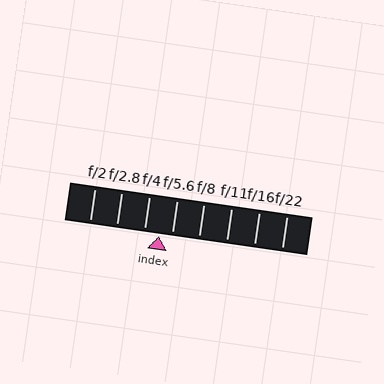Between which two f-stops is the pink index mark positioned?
The index mark is between f/4 and f/5.6.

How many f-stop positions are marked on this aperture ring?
There are 8 f-stop positions marked.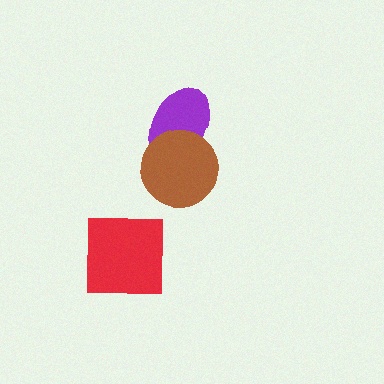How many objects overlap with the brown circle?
1 object overlaps with the brown circle.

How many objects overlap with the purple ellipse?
1 object overlaps with the purple ellipse.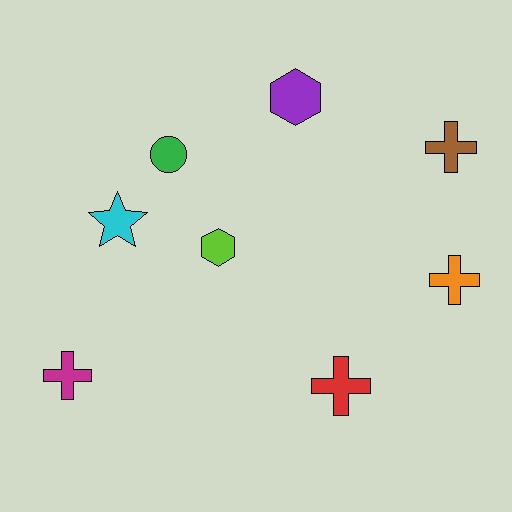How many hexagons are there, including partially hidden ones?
There are 2 hexagons.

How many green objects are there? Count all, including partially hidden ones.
There is 1 green object.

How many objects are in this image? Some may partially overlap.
There are 8 objects.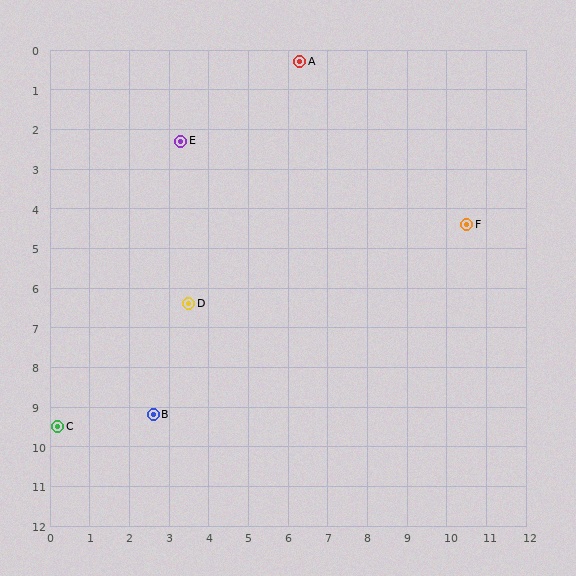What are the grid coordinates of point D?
Point D is at approximately (3.5, 6.4).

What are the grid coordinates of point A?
Point A is at approximately (6.3, 0.3).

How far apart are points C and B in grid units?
Points C and B are about 2.4 grid units apart.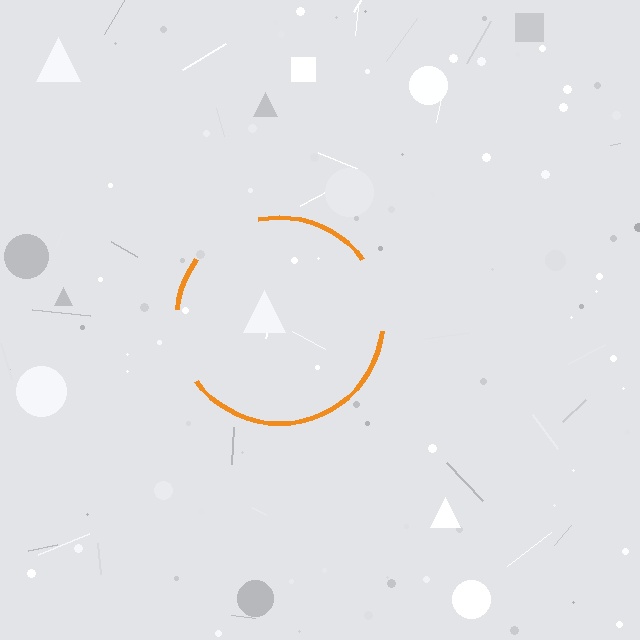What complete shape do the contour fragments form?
The contour fragments form a circle.